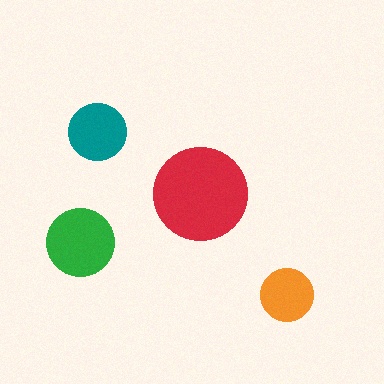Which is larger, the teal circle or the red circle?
The red one.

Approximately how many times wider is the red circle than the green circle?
About 1.5 times wider.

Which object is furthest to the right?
The orange circle is rightmost.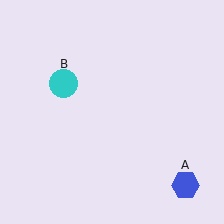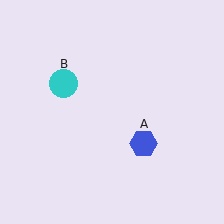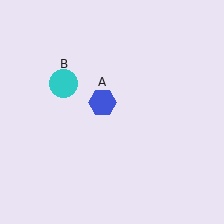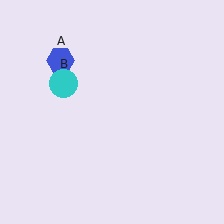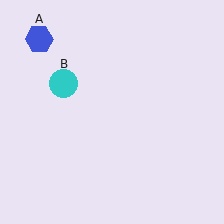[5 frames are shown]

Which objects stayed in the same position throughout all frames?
Cyan circle (object B) remained stationary.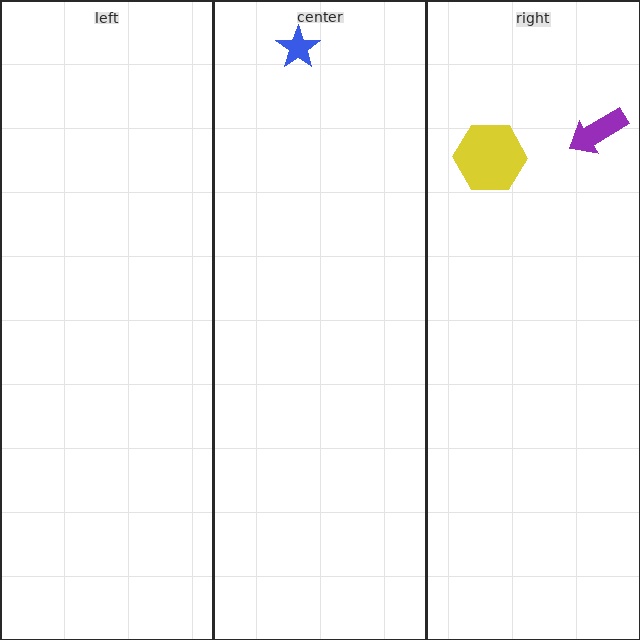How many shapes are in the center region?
1.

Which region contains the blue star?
The center region.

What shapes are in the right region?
The purple arrow, the yellow hexagon.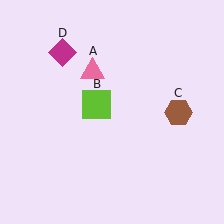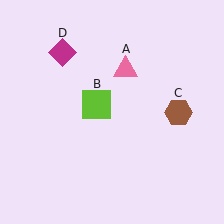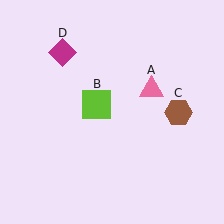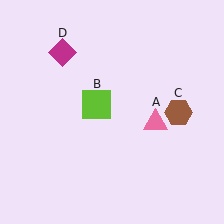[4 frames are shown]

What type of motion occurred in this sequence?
The pink triangle (object A) rotated clockwise around the center of the scene.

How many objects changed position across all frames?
1 object changed position: pink triangle (object A).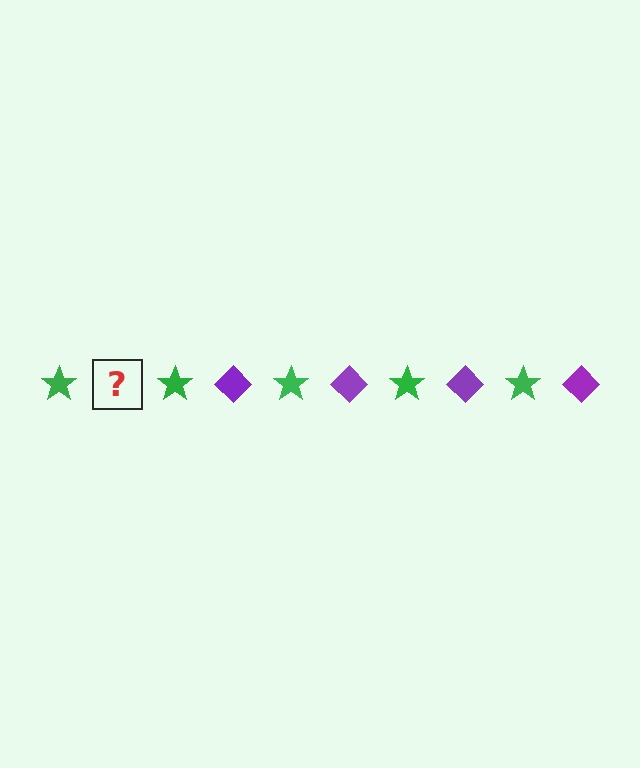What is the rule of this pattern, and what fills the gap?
The rule is that the pattern alternates between green star and purple diamond. The gap should be filled with a purple diamond.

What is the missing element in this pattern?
The missing element is a purple diamond.